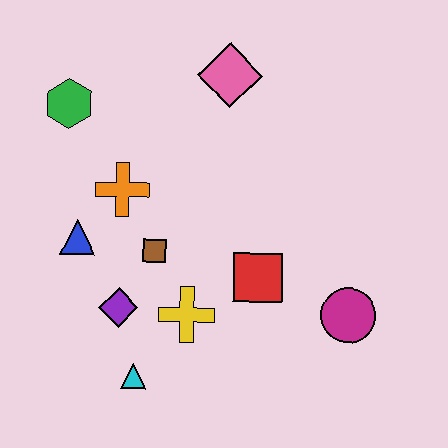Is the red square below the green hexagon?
Yes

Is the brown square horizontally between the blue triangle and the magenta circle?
Yes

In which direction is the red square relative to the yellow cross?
The red square is to the right of the yellow cross.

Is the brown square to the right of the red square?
No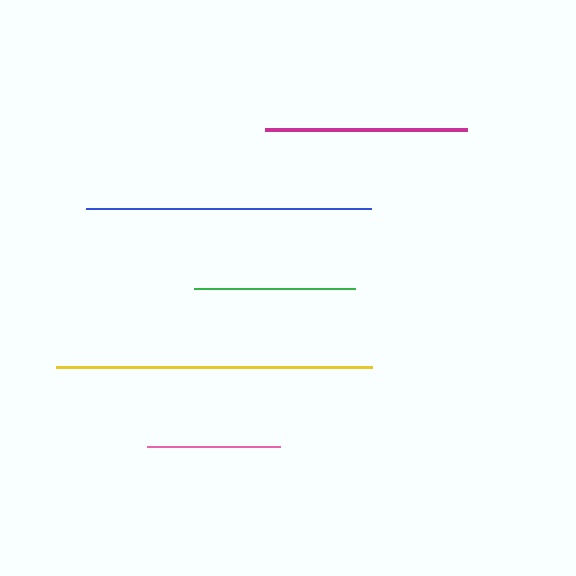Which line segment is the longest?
The yellow line is the longest at approximately 316 pixels.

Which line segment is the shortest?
The pink line is the shortest at approximately 134 pixels.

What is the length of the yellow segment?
The yellow segment is approximately 316 pixels long.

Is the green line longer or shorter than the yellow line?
The yellow line is longer than the green line.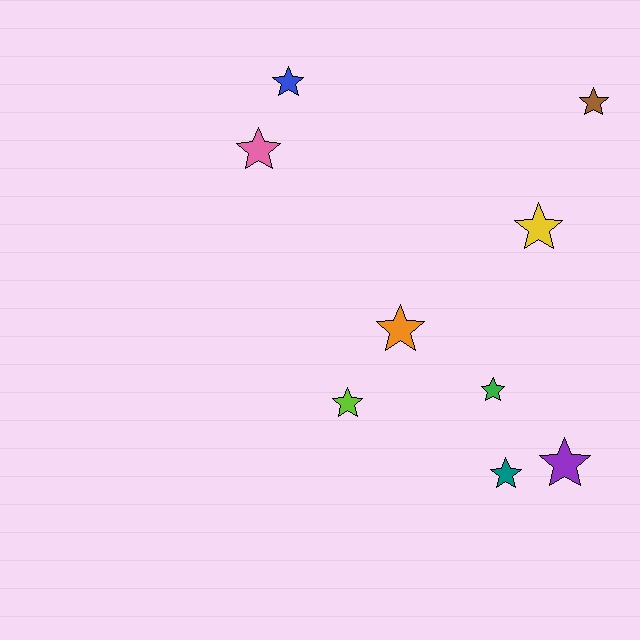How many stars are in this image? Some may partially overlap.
There are 9 stars.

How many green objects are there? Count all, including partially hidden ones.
There is 1 green object.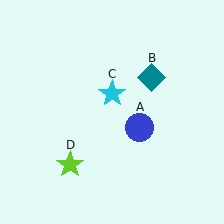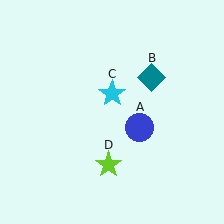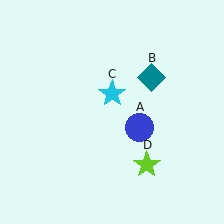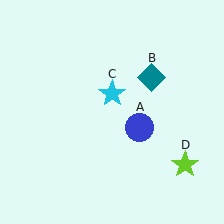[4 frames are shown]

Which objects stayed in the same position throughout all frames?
Blue circle (object A) and teal diamond (object B) and cyan star (object C) remained stationary.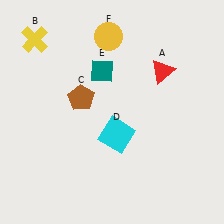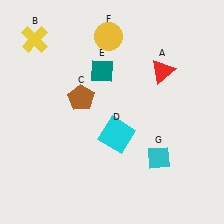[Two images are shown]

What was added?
A cyan diamond (G) was added in Image 2.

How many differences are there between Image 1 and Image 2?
There is 1 difference between the two images.